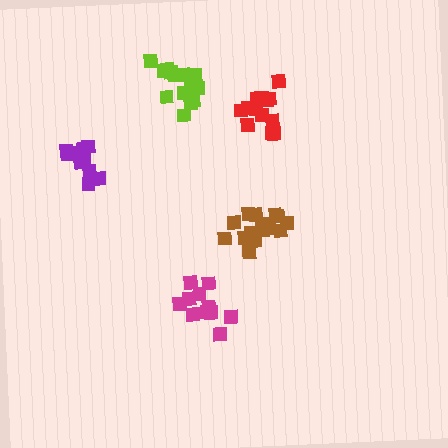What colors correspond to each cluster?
The clusters are colored: brown, magenta, red, lime, purple.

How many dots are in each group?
Group 1: 15 dots, Group 2: 11 dots, Group 3: 13 dots, Group 4: 14 dots, Group 5: 14 dots (67 total).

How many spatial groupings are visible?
There are 5 spatial groupings.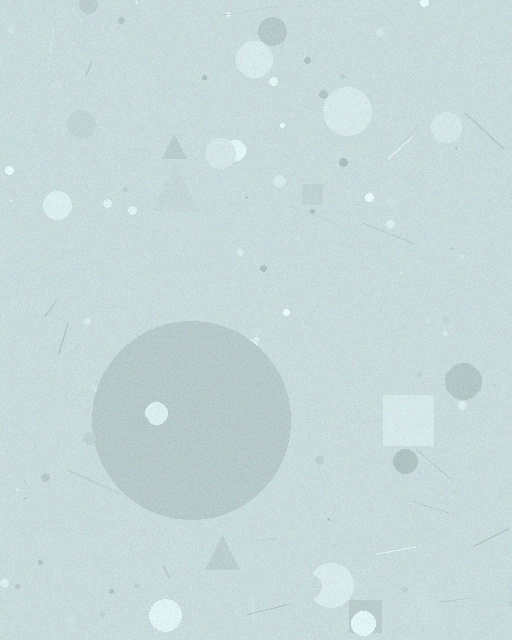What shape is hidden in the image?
A circle is hidden in the image.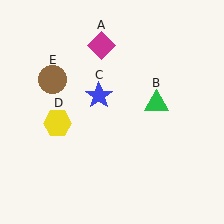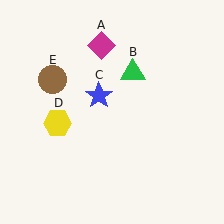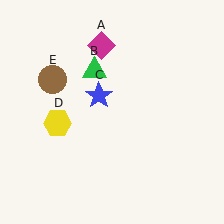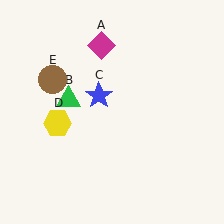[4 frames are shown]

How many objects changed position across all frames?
1 object changed position: green triangle (object B).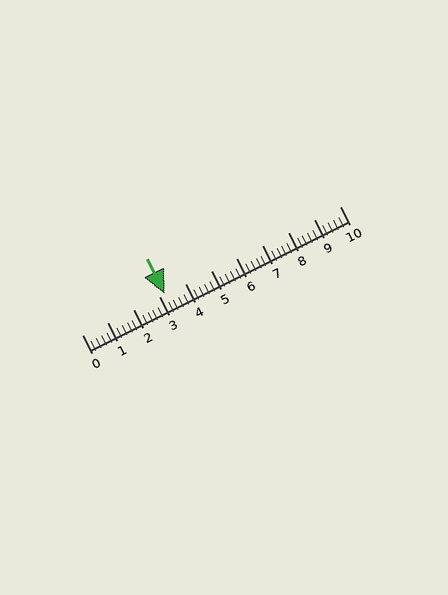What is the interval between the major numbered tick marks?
The major tick marks are spaced 1 units apart.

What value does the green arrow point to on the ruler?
The green arrow points to approximately 3.2.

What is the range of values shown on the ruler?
The ruler shows values from 0 to 10.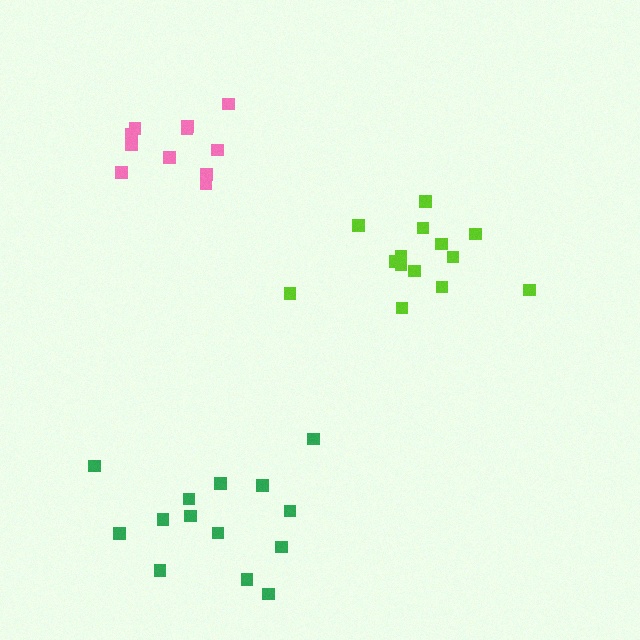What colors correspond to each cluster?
The clusters are colored: green, lime, pink.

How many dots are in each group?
Group 1: 14 dots, Group 2: 14 dots, Group 3: 11 dots (39 total).